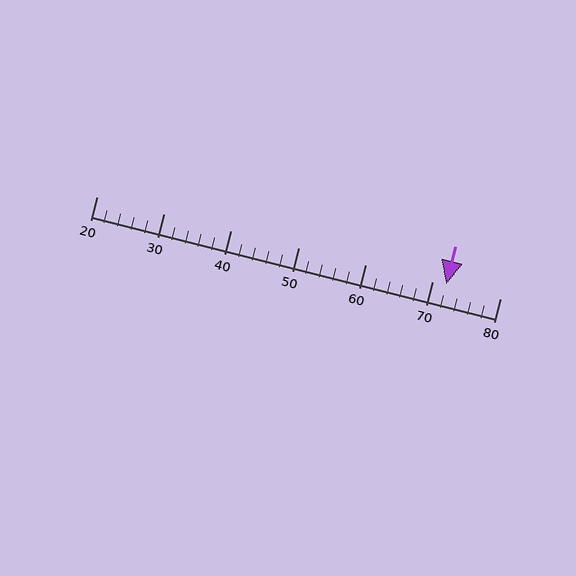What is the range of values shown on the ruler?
The ruler shows values from 20 to 80.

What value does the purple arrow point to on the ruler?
The purple arrow points to approximately 72.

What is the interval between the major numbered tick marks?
The major tick marks are spaced 10 units apart.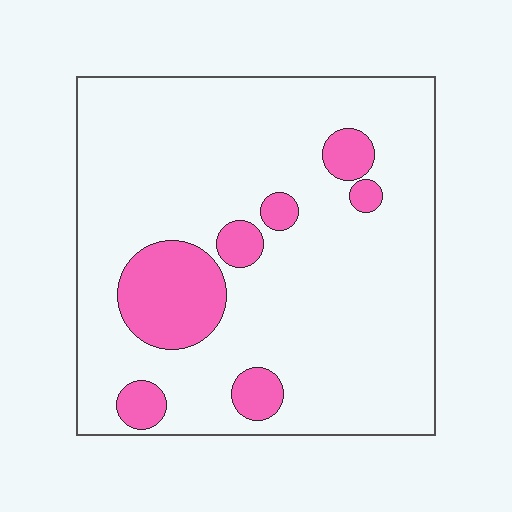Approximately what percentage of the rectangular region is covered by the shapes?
Approximately 15%.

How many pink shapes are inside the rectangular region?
7.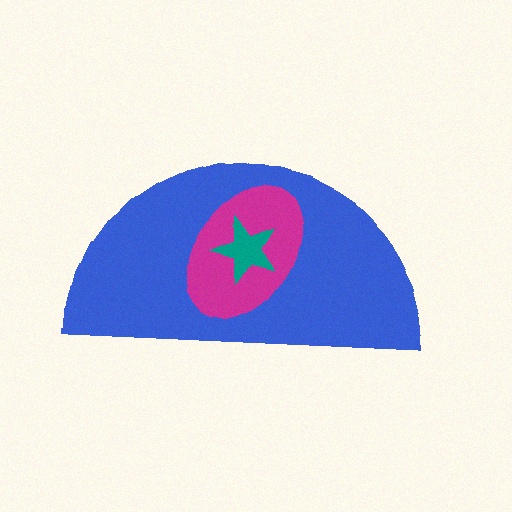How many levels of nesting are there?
3.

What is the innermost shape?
The teal star.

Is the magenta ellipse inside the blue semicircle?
Yes.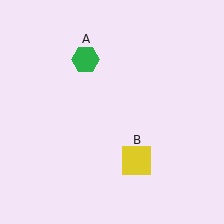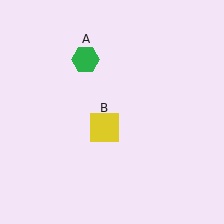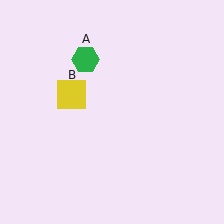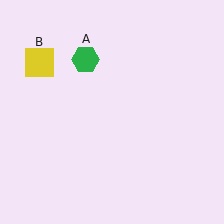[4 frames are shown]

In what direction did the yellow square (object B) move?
The yellow square (object B) moved up and to the left.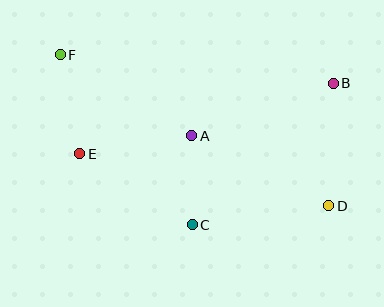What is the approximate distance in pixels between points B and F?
The distance between B and F is approximately 275 pixels.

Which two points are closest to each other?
Points A and C are closest to each other.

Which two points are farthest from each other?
Points D and F are farthest from each other.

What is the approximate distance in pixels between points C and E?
The distance between C and E is approximately 133 pixels.